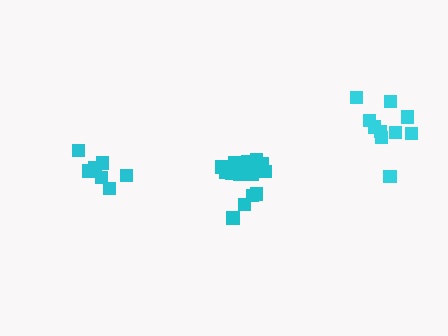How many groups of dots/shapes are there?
There are 3 groups.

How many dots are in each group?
Group 1: 16 dots, Group 2: 10 dots, Group 3: 10 dots (36 total).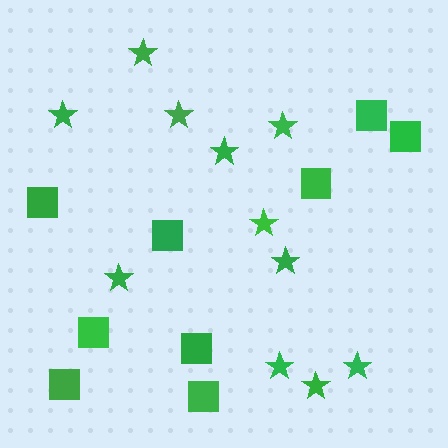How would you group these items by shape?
There are 2 groups: one group of stars (11) and one group of squares (9).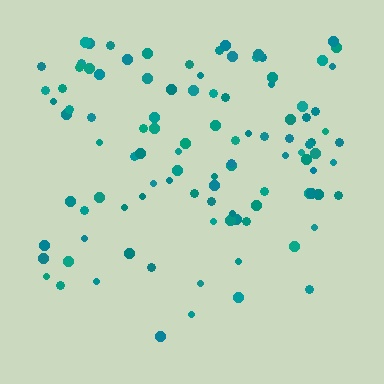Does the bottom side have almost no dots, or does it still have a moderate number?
Still a moderate number, just noticeably fewer than the top.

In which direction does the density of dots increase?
From bottom to top, with the top side densest.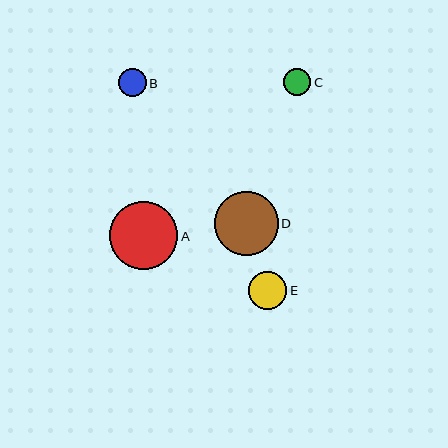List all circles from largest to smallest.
From largest to smallest: A, D, E, B, C.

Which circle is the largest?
Circle A is the largest with a size of approximately 68 pixels.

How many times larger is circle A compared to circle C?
Circle A is approximately 2.5 times the size of circle C.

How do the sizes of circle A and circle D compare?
Circle A and circle D are approximately the same size.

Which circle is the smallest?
Circle C is the smallest with a size of approximately 27 pixels.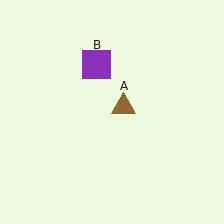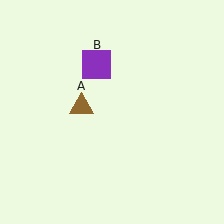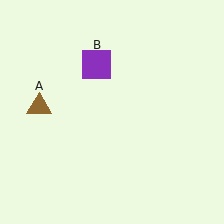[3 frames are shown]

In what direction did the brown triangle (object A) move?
The brown triangle (object A) moved left.